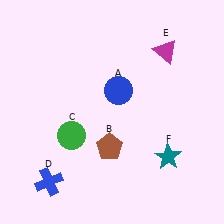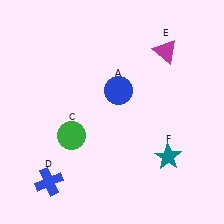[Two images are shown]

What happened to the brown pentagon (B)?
The brown pentagon (B) was removed in Image 2. It was in the bottom-left area of Image 1.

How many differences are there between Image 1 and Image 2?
There is 1 difference between the two images.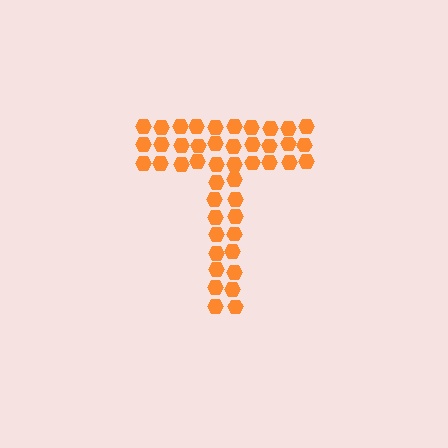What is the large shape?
The large shape is the letter T.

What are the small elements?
The small elements are hexagons.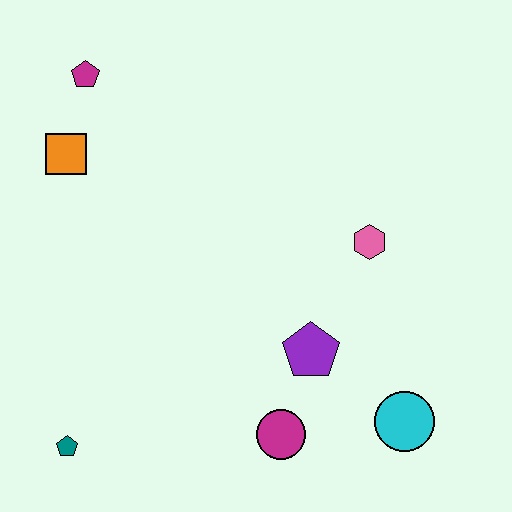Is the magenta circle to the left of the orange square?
No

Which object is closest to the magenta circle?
The purple pentagon is closest to the magenta circle.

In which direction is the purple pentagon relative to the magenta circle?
The purple pentagon is above the magenta circle.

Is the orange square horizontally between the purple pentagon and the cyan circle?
No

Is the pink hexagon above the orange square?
No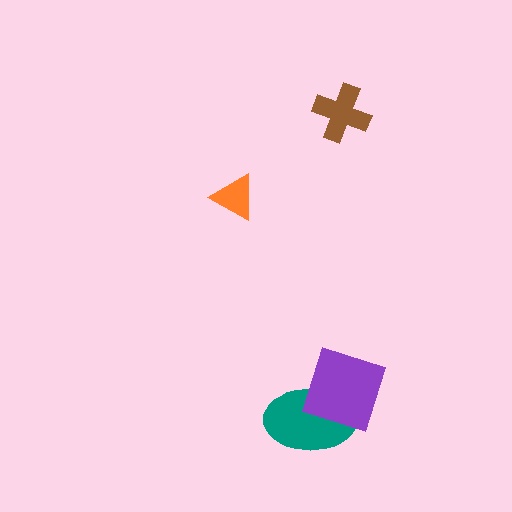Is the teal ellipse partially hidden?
Yes, it is partially covered by another shape.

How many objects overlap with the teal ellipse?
1 object overlaps with the teal ellipse.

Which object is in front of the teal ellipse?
The purple diamond is in front of the teal ellipse.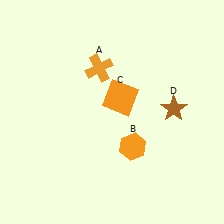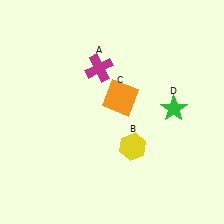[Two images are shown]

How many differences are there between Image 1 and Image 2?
There are 3 differences between the two images.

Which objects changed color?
A changed from orange to magenta. B changed from orange to yellow. D changed from brown to green.